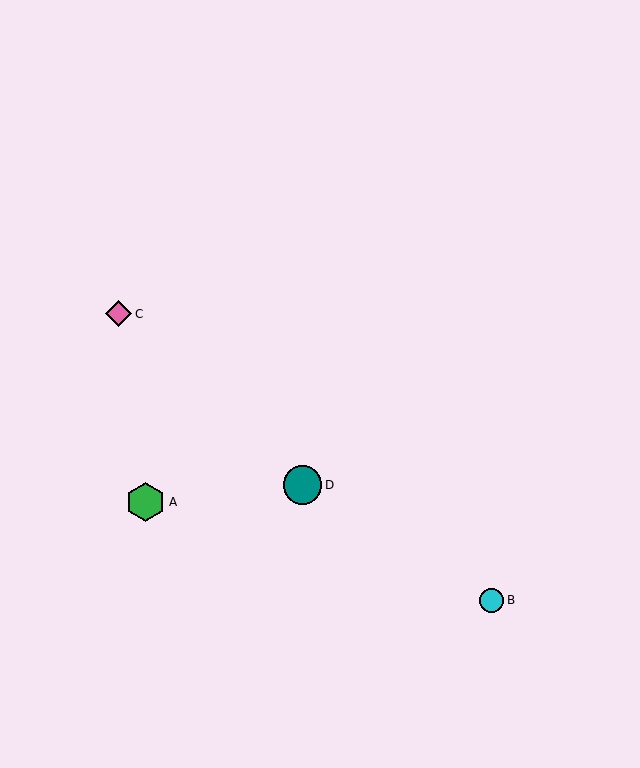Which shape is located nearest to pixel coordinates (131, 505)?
The green hexagon (labeled A) at (146, 502) is nearest to that location.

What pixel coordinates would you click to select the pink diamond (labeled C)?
Click at (119, 314) to select the pink diamond C.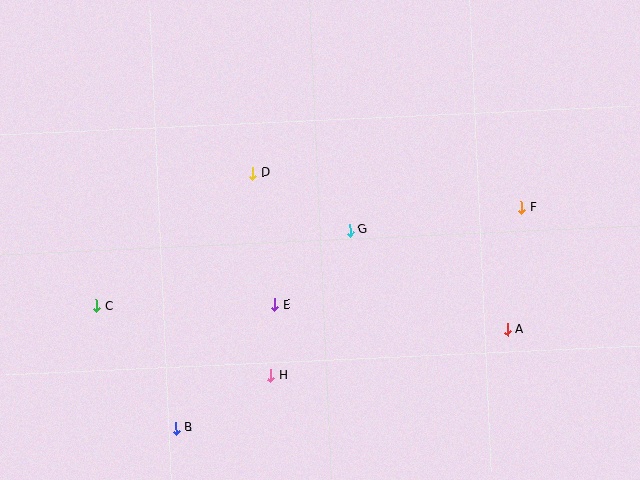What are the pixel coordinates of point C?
Point C is at (96, 306).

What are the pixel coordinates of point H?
Point H is at (271, 376).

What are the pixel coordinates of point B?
Point B is at (176, 428).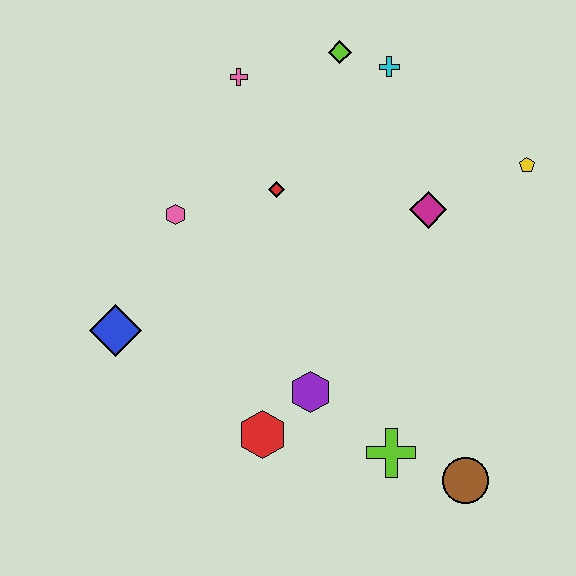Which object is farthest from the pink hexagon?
The brown circle is farthest from the pink hexagon.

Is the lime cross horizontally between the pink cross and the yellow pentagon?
Yes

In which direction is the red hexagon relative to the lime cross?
The red hexagon is to the left of the lime cross.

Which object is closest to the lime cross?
The brown circle is closest to the lime cross.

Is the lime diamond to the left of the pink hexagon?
No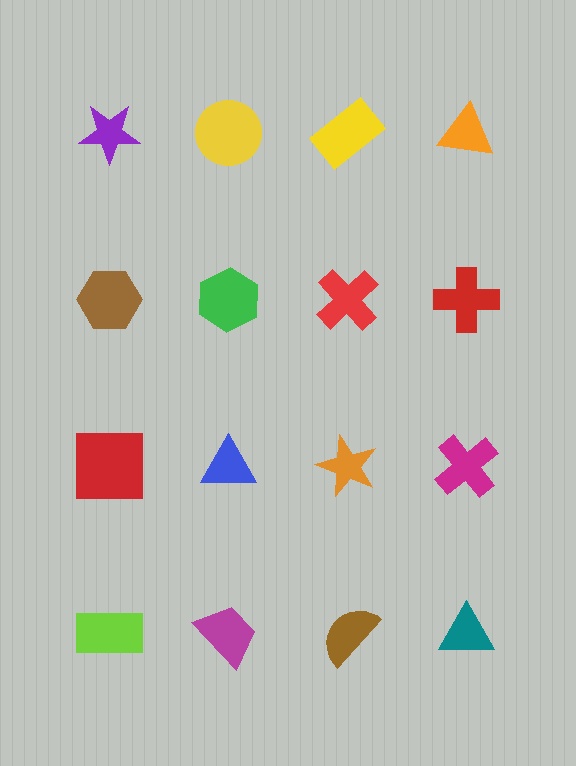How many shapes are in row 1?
4 shapes.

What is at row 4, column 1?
A lime rectangle.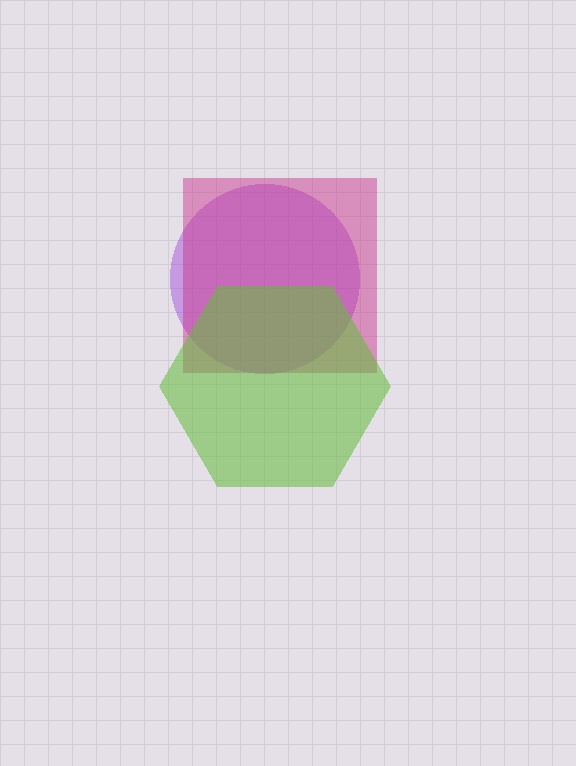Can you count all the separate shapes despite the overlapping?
Yes, there are 3 separate shapes.